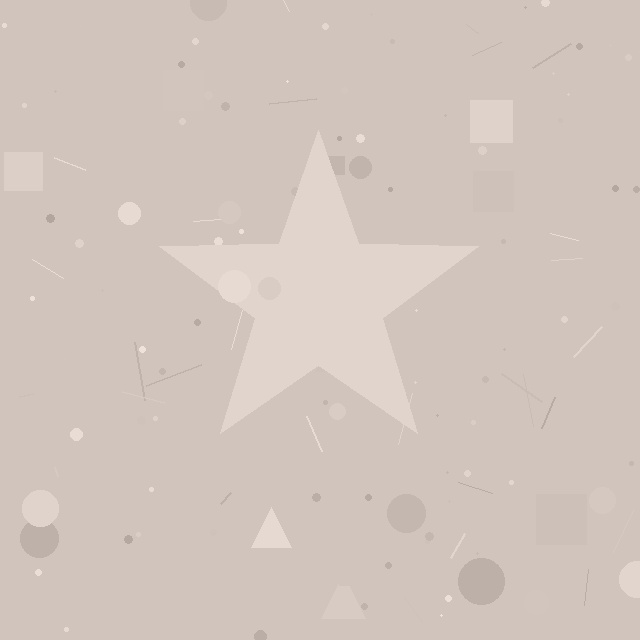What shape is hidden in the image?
A star is hidden in the image.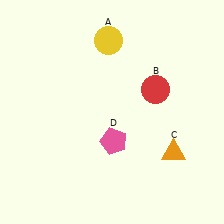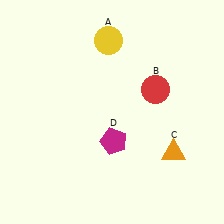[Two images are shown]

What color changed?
The pentagon (D) changed from pink in Image 1 to magenta in Image 2.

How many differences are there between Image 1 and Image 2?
There is 1 difference between the two images.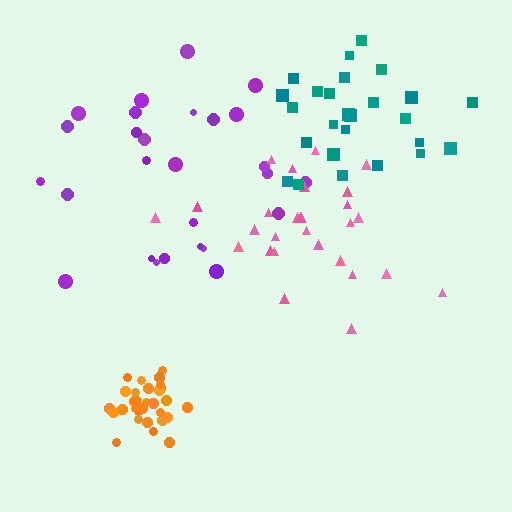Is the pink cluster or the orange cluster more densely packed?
Orange.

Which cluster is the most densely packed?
Orange.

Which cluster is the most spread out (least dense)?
Purple.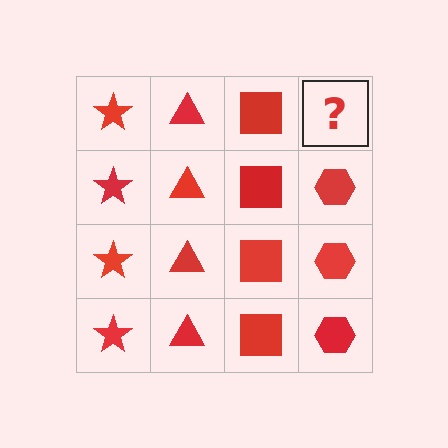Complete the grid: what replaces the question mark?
The question mark should be replaced with a red hexagon.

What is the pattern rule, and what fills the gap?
The rule is that each column has a consistent shape. The gap should be filled with a red hexagon.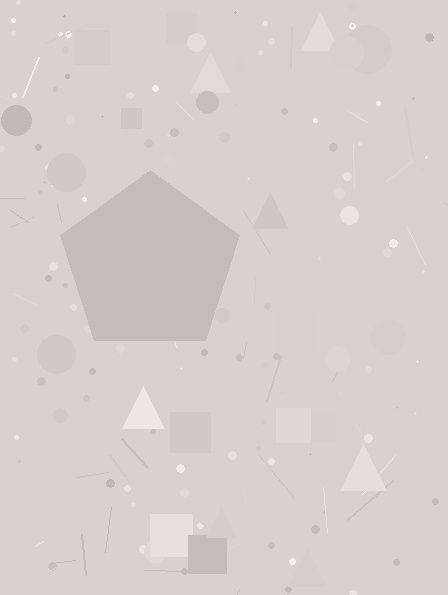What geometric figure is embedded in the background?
A pentagon is embedded in the background.